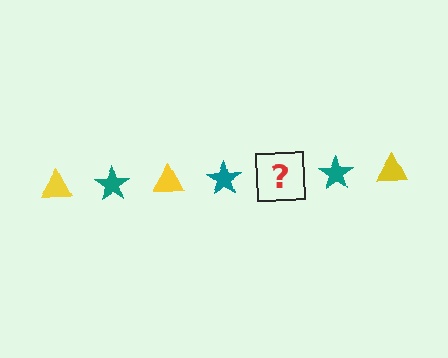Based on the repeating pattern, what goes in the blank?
The blank should be a yellow triangle.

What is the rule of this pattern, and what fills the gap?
The rule is that the pattern alternates between yellow triangle and teal star. The gap should be filled with a yellow triangle.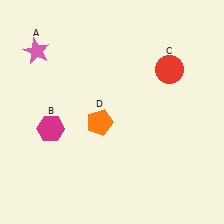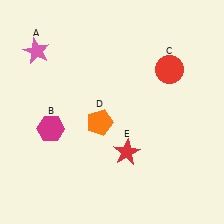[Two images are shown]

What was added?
A red star (E) was added in Image 2.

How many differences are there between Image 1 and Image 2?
There is 1 difference between the two images.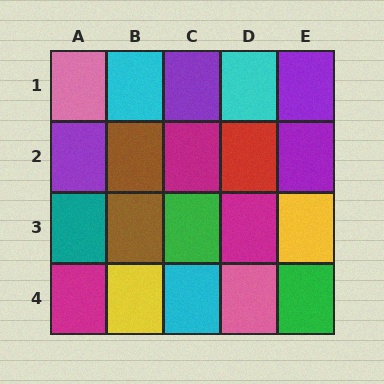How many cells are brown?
2 cells are brown.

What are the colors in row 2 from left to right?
Purple, brown, magenta, red, purple.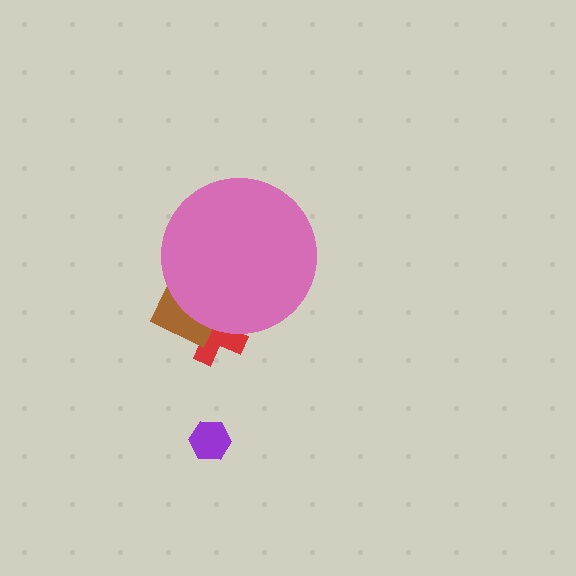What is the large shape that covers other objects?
A pink circle.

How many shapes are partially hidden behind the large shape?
2 shapes are partially hidden.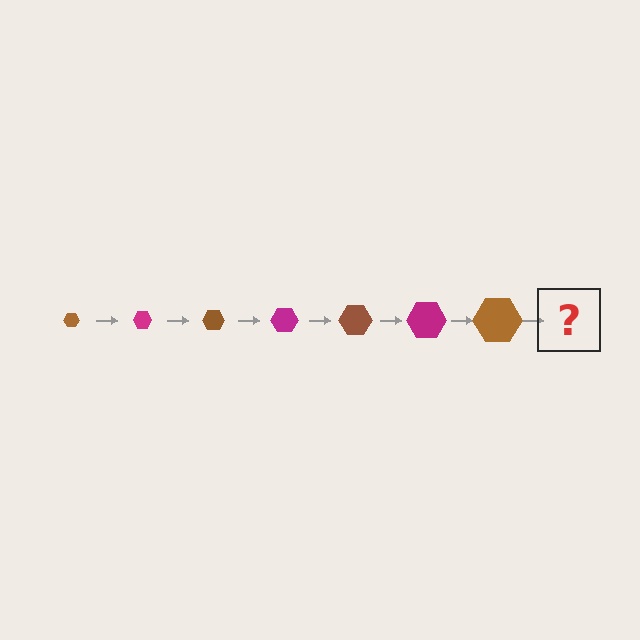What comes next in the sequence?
The next element should be a magenta hexagon, larger than the previous one.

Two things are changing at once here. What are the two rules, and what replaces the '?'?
The two rules are that the hexagon grows larger each step and the color cycles through brown and magenta. The '?' should be a magenta hexagon, larger than the previous one.